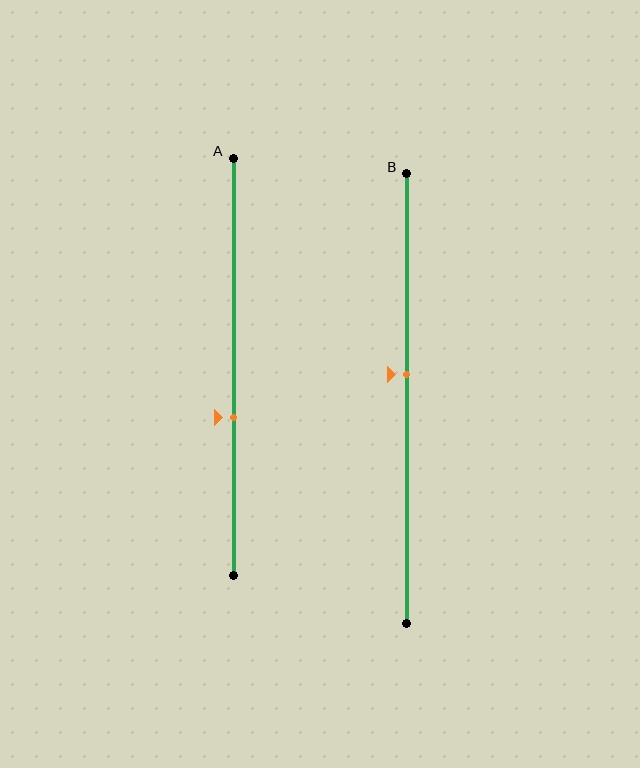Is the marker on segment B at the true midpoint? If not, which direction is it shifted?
No, the marker on segment B is shifted upward by about 5% of the segment length.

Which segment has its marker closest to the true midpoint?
Segment B has its marker closest to the true midpoint.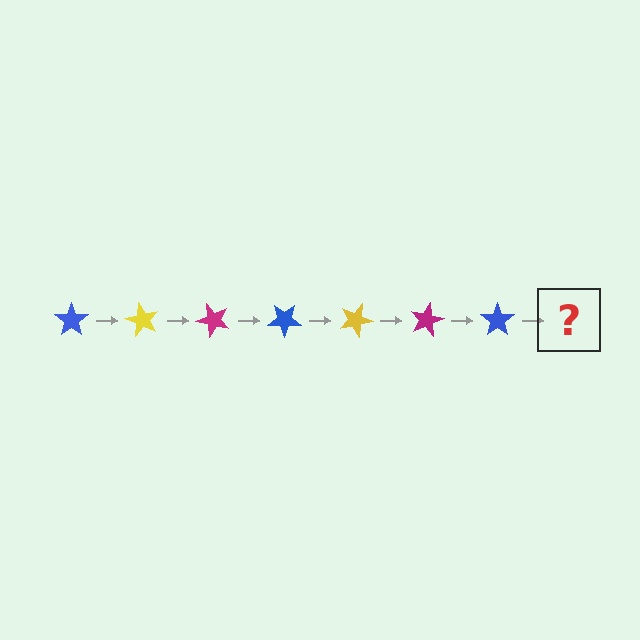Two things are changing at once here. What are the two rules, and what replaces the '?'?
The two rules are that it rotates 60 degrees each step and the color cycles through blue, yellow, and magenta. The '?' should be a yellow star, rotated 420 degrees from the start.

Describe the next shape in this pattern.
It should be a yellow star, rotated 420 degrees from the start.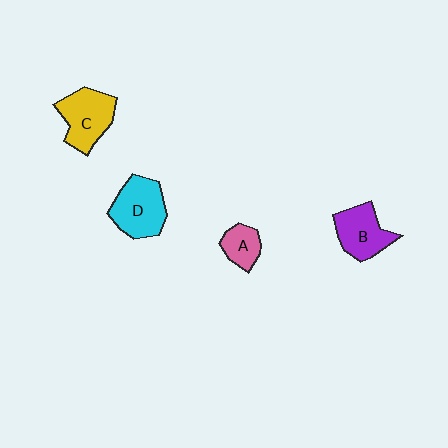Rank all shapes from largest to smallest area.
From largest to smallest: D (cyan), C (yellow), B (purple), A (pink).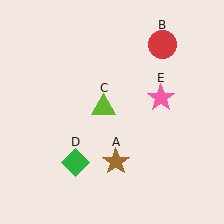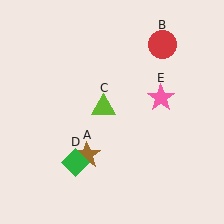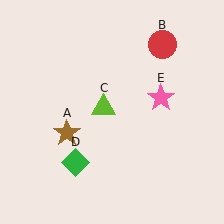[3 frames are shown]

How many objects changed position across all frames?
1 object changed position: brown star (object A).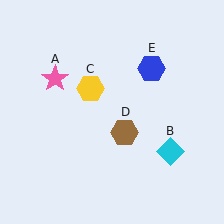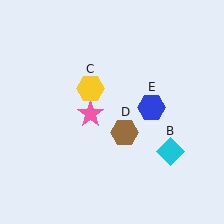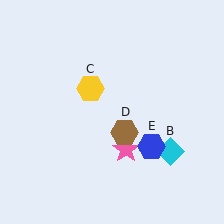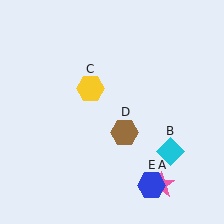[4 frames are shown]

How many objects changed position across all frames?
2 objects changed position: pink star (object A), blue hexagon (object E).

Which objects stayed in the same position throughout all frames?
Cyan diamond (object B) and yellow hexagon (object C) and brown hexagon (object D) remained stationary.